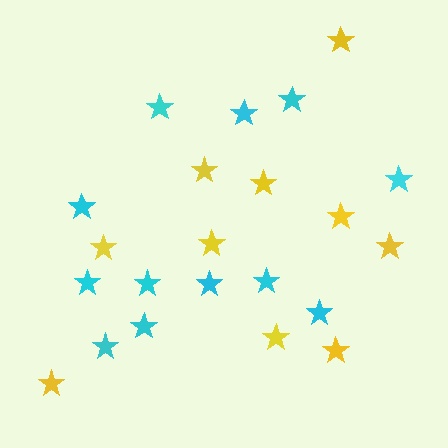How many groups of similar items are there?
There are 2 groups: one group of cyan stars (12) and one group of yellow stars (10).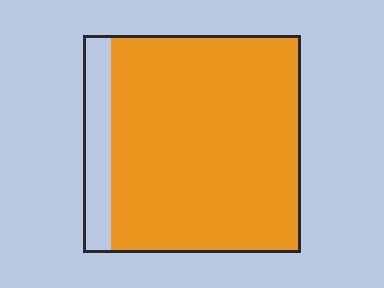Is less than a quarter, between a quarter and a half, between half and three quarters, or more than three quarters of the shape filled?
More than three quarters.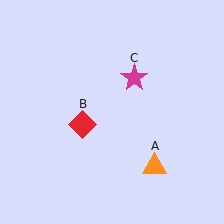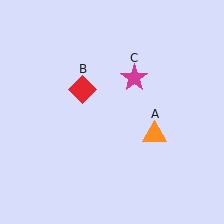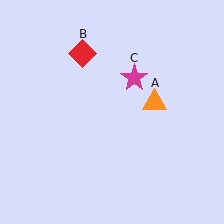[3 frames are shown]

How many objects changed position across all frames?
2 objects changed position: orange triangle (object A), red diamond (object B).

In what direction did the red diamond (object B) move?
The red diamond (object B) moved up.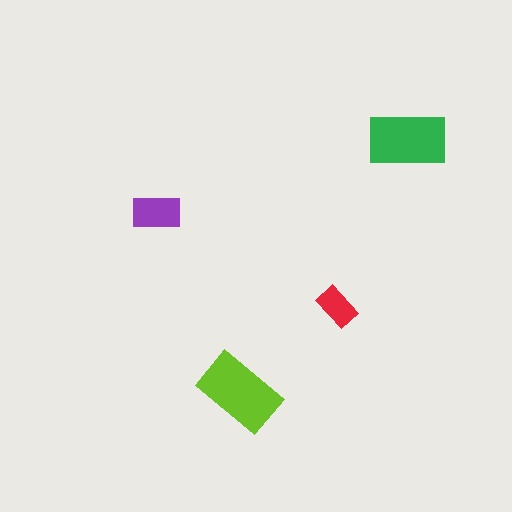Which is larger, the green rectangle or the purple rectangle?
The green one.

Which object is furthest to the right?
The green rectangle is rightmost.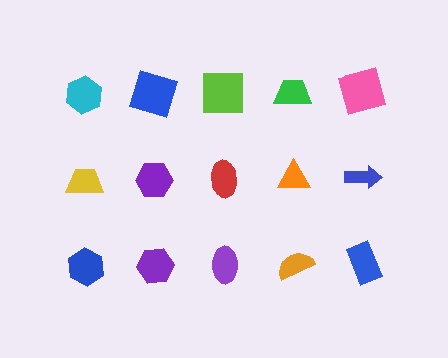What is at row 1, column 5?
A pink square.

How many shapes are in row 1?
5 shapes.